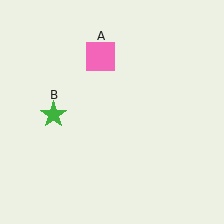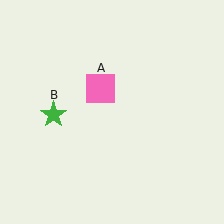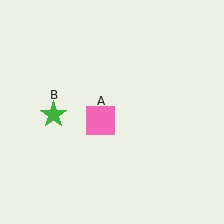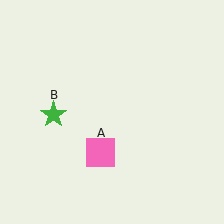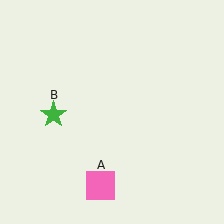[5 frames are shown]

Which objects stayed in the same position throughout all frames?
Green star (object B) remained stationary.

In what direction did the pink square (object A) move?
The pink square (object A) moved down.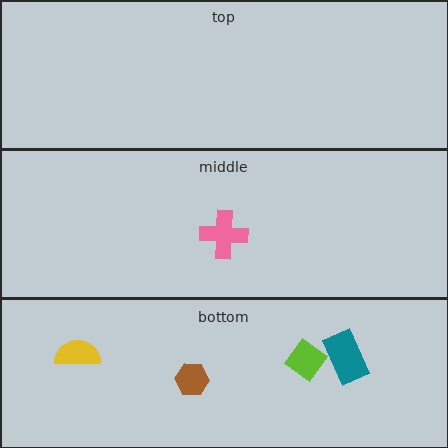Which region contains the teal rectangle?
The bottom region.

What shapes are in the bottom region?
The brown hexagon, the teal rectangle, the yellow semicircle, the lime diamond.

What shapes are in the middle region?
The pink cross.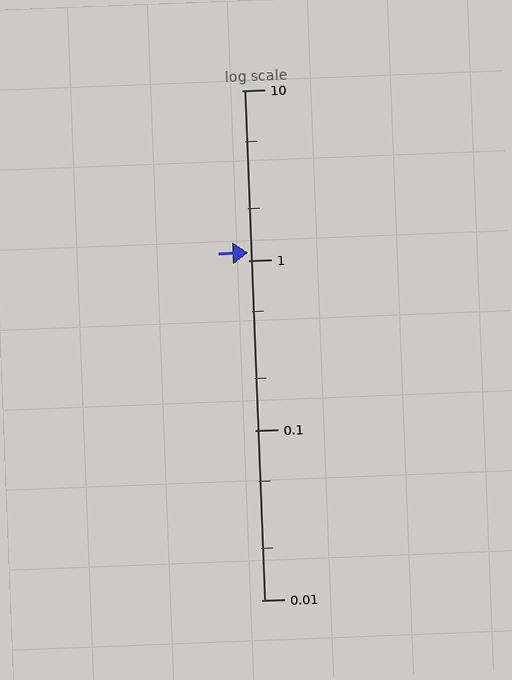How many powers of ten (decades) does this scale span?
The scale spans 3 decades, from 0.01 to 10.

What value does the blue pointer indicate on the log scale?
The pointer indicates approximately 1.1.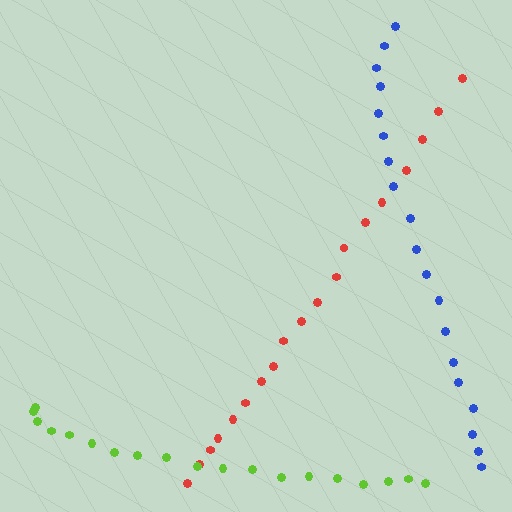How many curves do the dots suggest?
There are 3 distinct paths.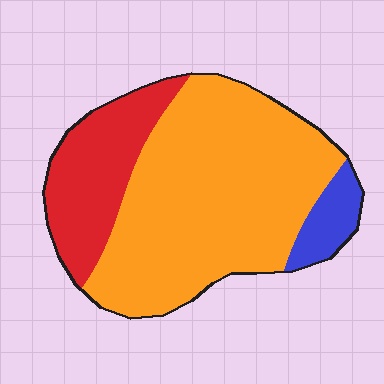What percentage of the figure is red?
Red takes up about one quarter (1/4) of the figure.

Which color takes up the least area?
Blue, at roughly 10%.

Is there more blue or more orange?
Orange.